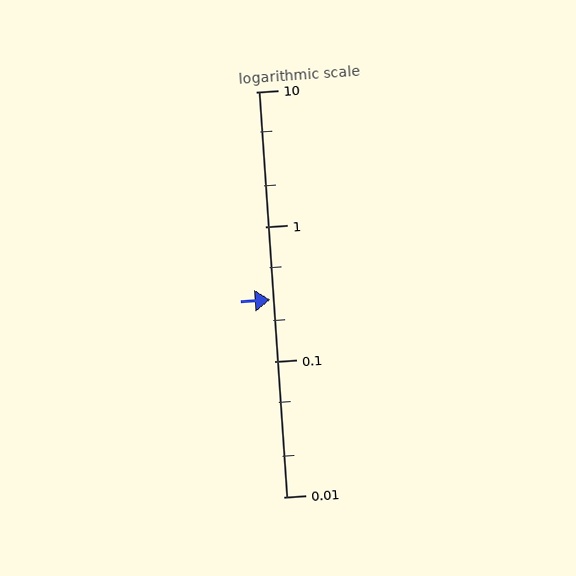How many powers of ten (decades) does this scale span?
The scale spans 3 decades, from 0.01 to 10.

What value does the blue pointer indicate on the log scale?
The pointer indicates approximately 0.29.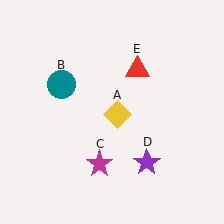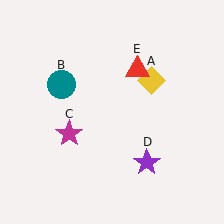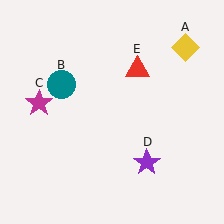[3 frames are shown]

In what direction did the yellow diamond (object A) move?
The yellow diamond (object A) moved up and to the right.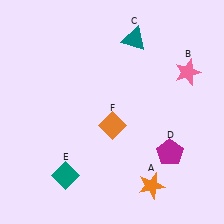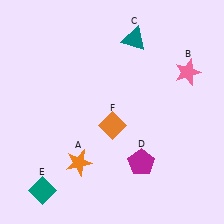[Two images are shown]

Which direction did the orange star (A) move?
The orange star (A) moved left.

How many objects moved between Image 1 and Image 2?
3 objects moved between the two images.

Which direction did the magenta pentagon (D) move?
The magenta pentagon (D) moved left.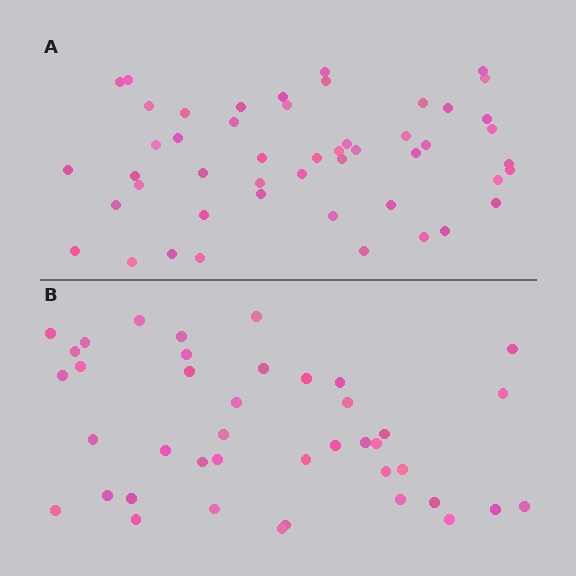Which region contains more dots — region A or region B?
Region A (the top region) has more dots.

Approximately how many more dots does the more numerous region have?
Region A has roughly 8 or so more dots than region B.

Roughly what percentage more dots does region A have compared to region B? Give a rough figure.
About 20% more.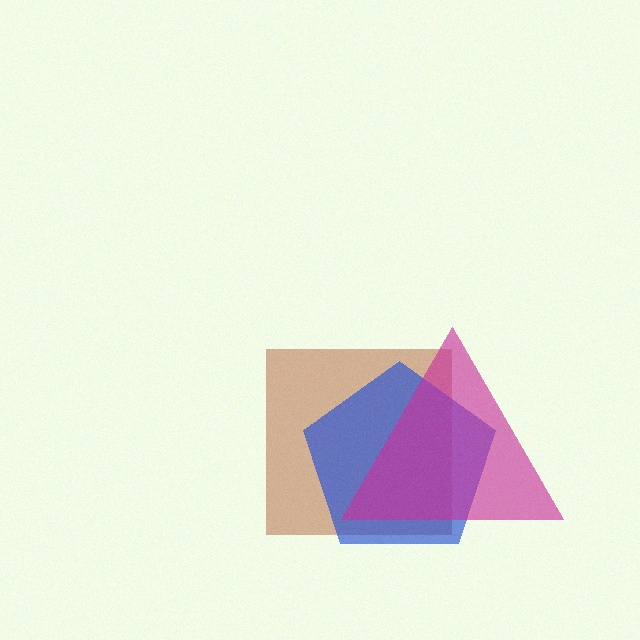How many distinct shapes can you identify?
There are 3 distinct shapes: a brown square, a blue pentagon, a magenta triangle.